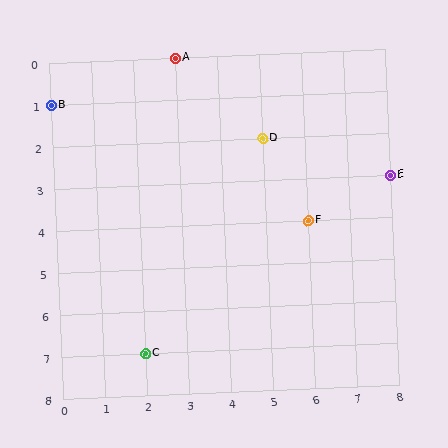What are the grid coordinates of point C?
Point C is at grid coordinates (2, 7).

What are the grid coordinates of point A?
Point A is at grid coordinates (3, 0).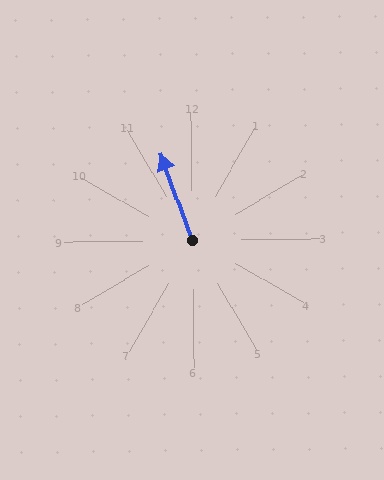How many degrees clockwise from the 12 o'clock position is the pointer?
Approximately 341 degrees.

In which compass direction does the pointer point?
North.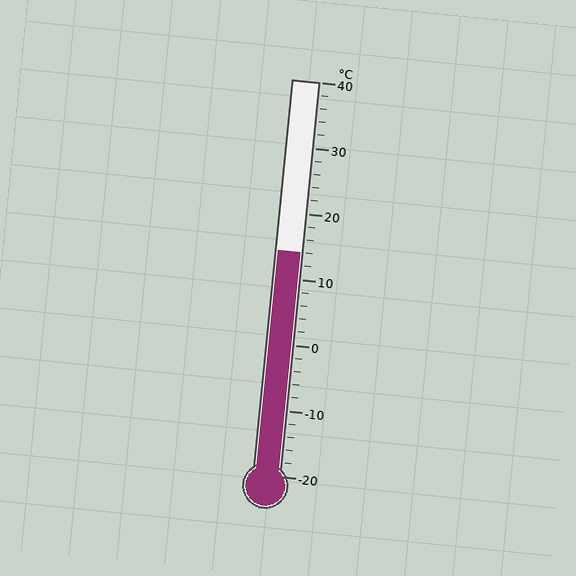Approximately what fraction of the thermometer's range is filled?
The thermometer is filled to approximately 55% of its range.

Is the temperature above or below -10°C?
The temperature is above -10°C.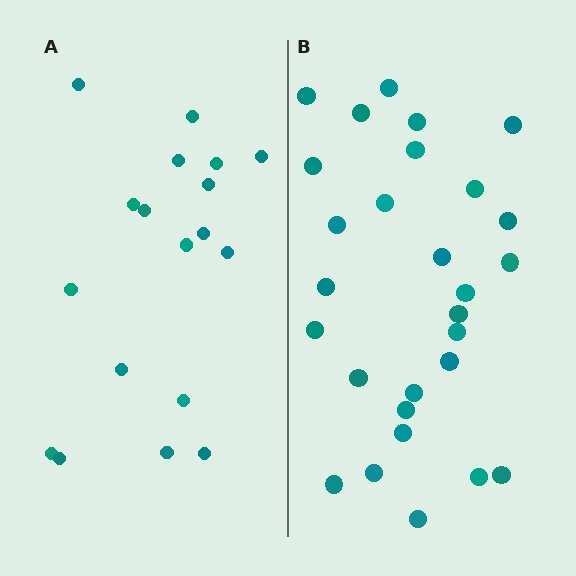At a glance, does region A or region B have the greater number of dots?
Region B (the right region) has more dots.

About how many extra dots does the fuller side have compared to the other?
Region B has roughly 10 or so more dots than region A.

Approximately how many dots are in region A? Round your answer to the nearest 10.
About 20 dots. (The exact count is 18, which rounds to 20.)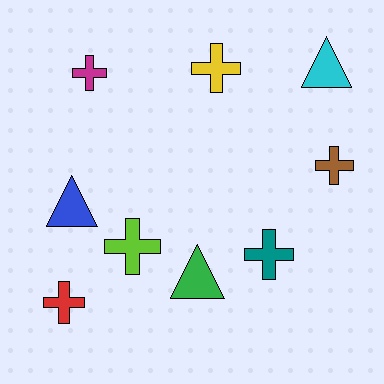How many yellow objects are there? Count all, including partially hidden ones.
There is 1 yellow object.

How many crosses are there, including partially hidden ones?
There are 6 crosses.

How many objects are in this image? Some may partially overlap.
There are 9 objects.